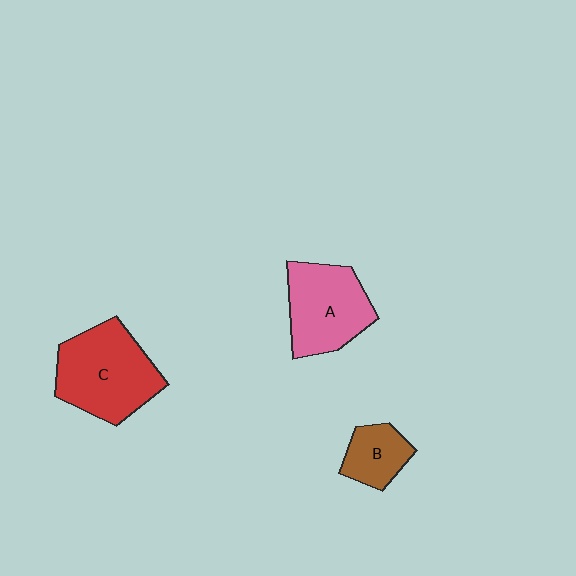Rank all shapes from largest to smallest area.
From largest to smallest: C (red), A (pink), B (brown).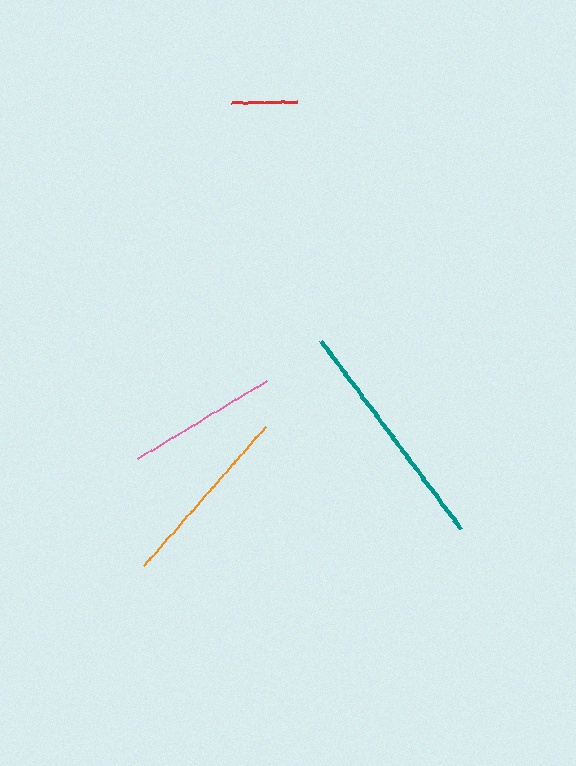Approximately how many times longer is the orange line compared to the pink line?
The orange line is approximately 1.2 times the length of the pink line.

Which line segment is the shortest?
The red line is the shortest at approximately 65 pixels.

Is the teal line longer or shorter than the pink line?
The teal line is longer than the pink line.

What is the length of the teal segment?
The teal segment is approximately 234 pixels long.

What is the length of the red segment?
The red segment is approximately 65 pixels long.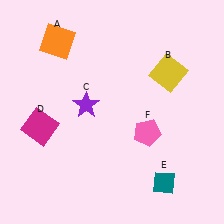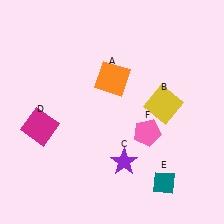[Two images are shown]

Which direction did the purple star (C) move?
The purple star (C) moved down.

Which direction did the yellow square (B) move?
The yellow square (B) moved down.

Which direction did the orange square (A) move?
The orange square (A) moved right.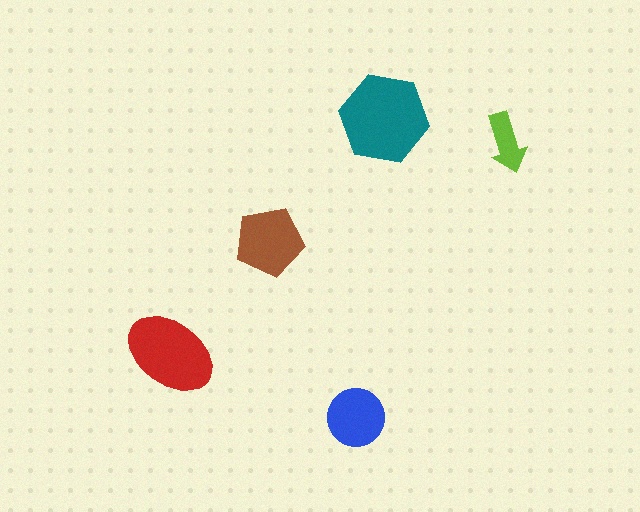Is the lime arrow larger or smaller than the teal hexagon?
Smaller.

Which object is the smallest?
The lime arrow.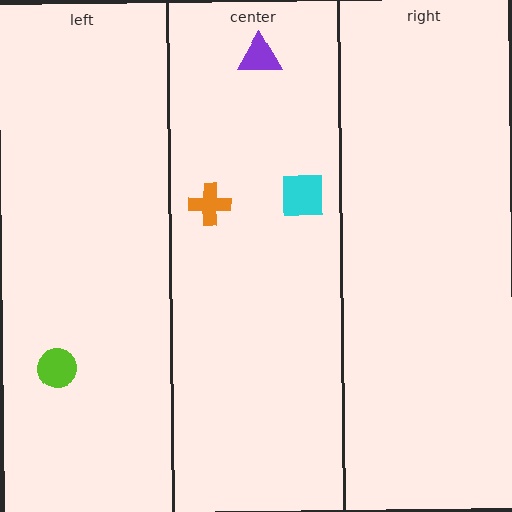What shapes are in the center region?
The purple triangle, the cyan square, the orange cross.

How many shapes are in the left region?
1.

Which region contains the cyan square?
The center region.